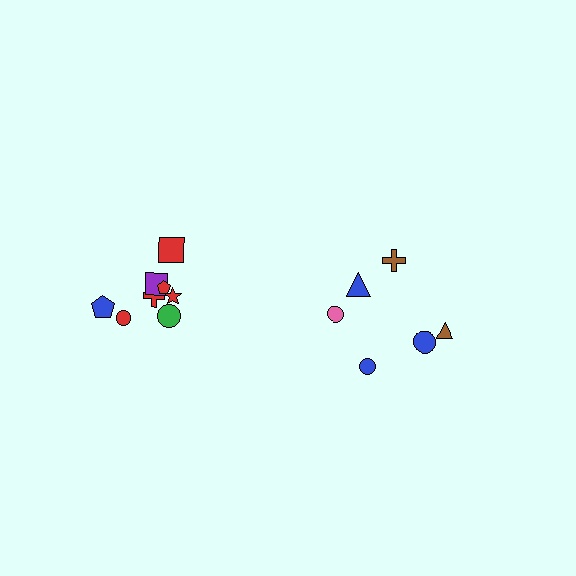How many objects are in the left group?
There are 8 objects.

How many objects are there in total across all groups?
There are 14 objects.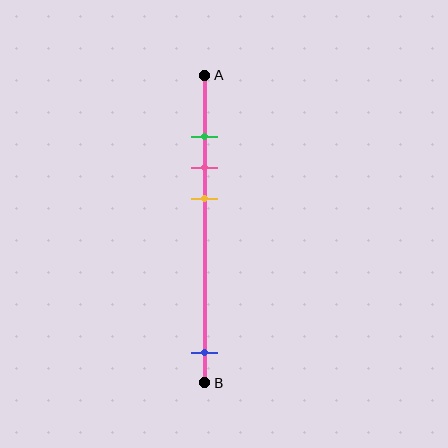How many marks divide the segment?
There are 4 marks dividing the segment.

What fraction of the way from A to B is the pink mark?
The pink mark is approximately 30% (0.3) of the way from A to B.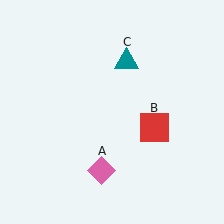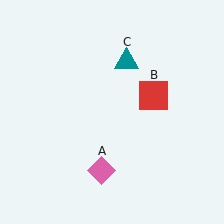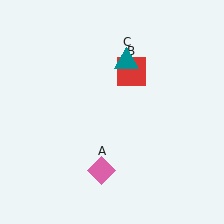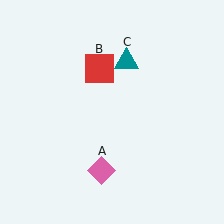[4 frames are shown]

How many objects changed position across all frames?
1 object changed position: red square (object B).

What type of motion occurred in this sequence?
The red square (object B) rotated counterclockwise around the center of the scene.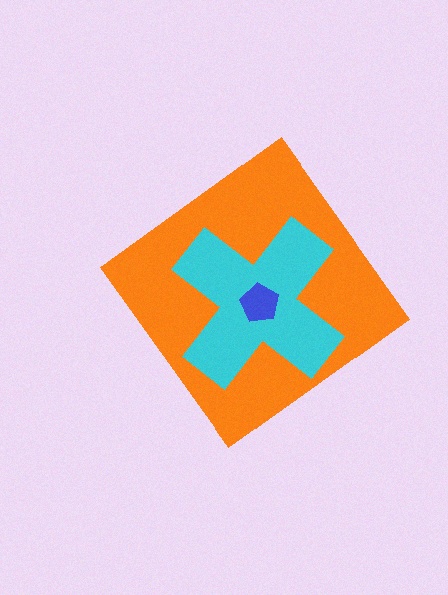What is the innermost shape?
The blue pentagon.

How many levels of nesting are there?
3.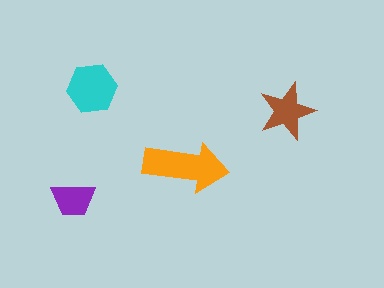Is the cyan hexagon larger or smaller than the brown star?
Larger.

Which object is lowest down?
The purple trapezoid is bottommost.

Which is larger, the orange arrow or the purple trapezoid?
The orange arrow.